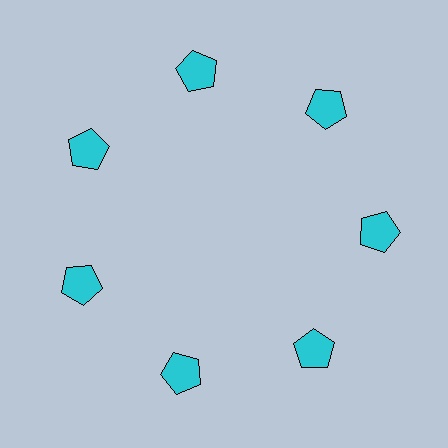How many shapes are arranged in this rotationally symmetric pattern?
There are 7 shapes, arranged in 7 groups of 1.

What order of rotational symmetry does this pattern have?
This pattern has 7-fold rotational symmetry.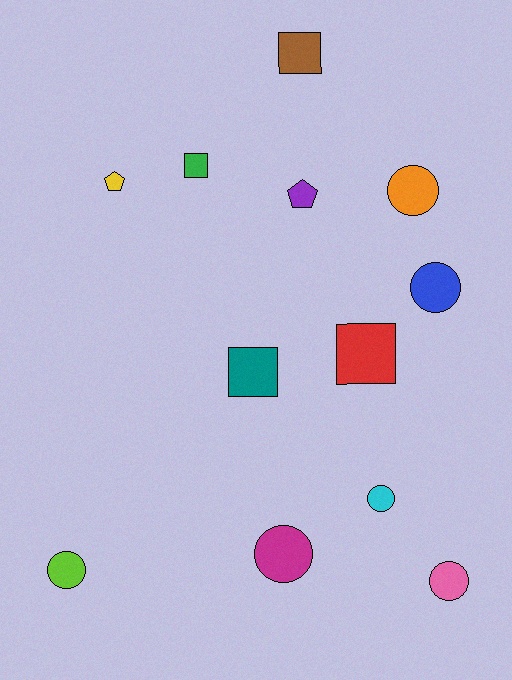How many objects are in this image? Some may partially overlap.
There are 12 objects.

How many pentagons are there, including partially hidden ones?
There are 2 pentagons.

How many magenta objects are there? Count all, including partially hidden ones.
There is 1 magenta object.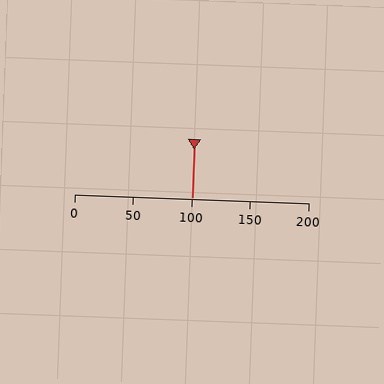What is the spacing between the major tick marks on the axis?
The major ticks are spaced 50 apart.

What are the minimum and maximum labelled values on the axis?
The axis runs from 0 to 200.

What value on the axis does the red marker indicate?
The marker indicates approximately 100.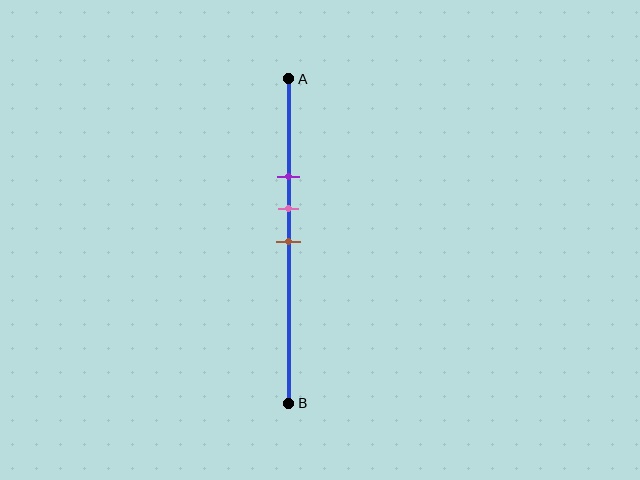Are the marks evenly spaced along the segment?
Yes, the marks are approximately evenly spaced.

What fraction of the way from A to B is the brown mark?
The brown mark is approximately 50% (0.5) of the way from A to B.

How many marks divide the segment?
There are 3 marks dividing the segment.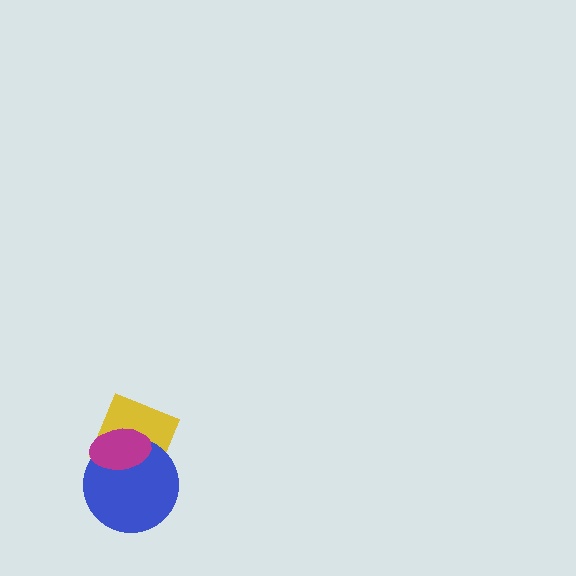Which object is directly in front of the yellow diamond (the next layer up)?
The blue circle is directly in front of the yellow diamond.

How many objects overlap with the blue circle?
2 objects overlap with the blue circle.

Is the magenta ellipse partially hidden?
No, no other shape covers it.